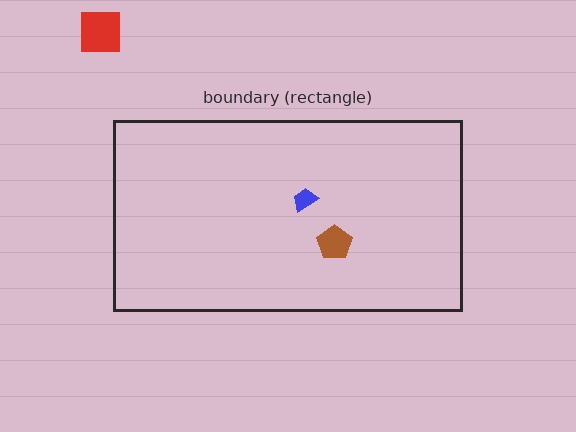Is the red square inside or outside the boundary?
Outside.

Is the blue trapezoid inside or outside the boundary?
Inside.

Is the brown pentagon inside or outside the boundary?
Inside.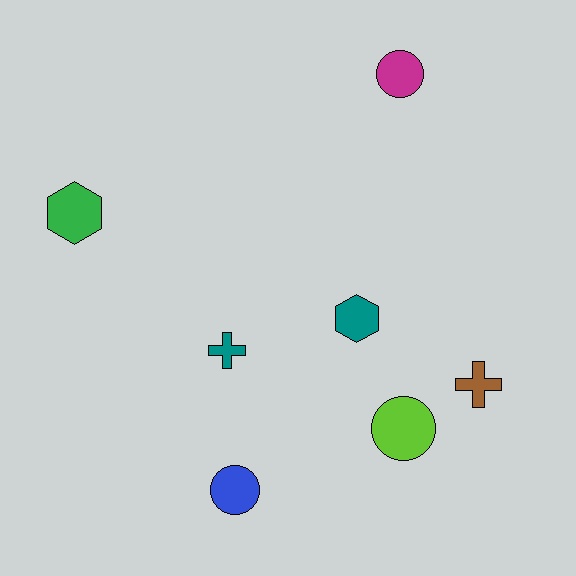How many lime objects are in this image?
There is 1 lime object.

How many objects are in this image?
There are 7 objects.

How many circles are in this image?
There are 3 circles.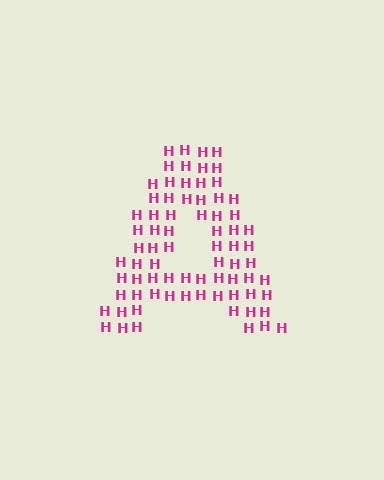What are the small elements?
The small elements are letter H's.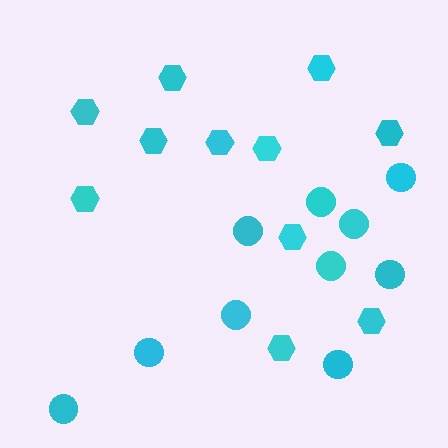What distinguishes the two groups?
There are 2 groups: one group of hexagons (11) and one group of circles (10).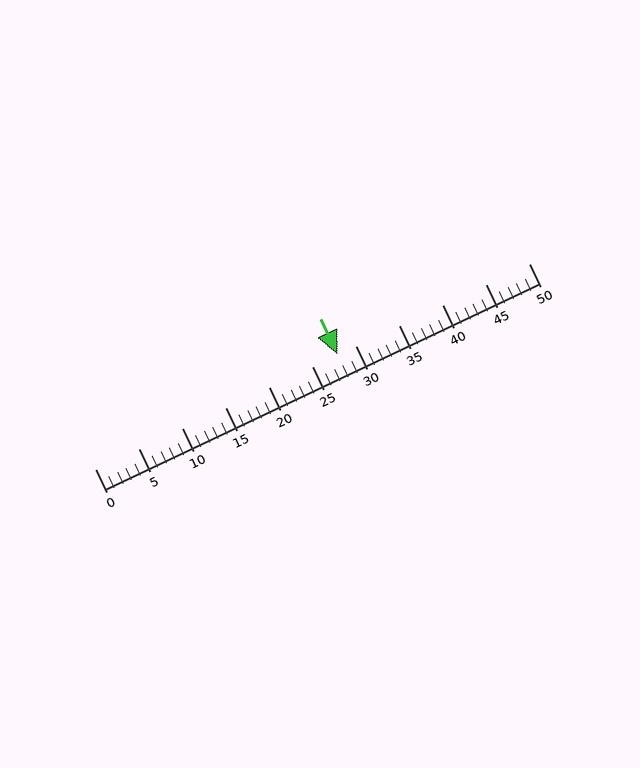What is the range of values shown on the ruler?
The ruler shows values from 0 to 50.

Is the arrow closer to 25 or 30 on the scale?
The arrow is closer to 30.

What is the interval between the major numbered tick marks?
The major tick marks are spaced 5 units apart.